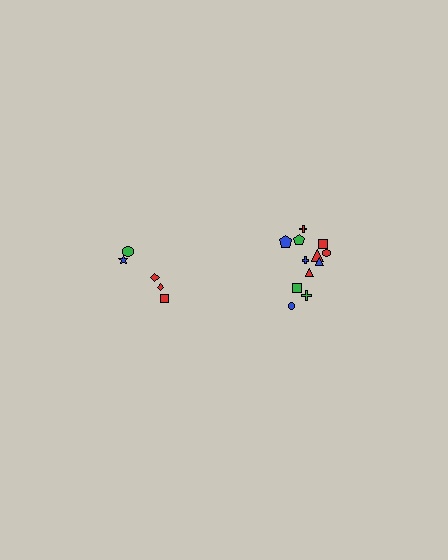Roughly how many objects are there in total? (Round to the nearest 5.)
Roughly 15 objects in total.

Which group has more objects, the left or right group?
The right group.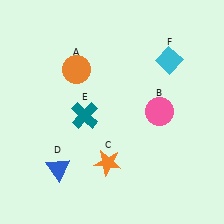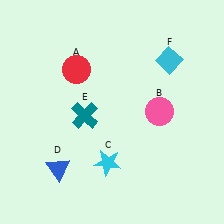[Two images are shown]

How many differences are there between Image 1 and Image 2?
There are 2 differences between the two images.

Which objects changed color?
A changed from orange to red. C changed from orange to cyan.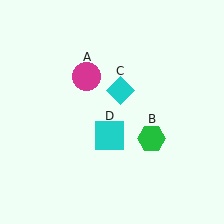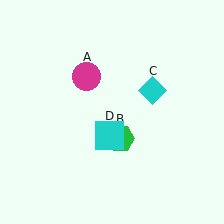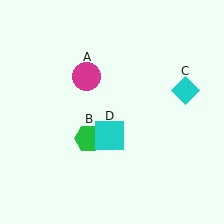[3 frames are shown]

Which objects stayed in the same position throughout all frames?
Magenta circle (object A) and cyan square (object D) remained stationary.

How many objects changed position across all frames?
2 objects changed position: green hexagon (object B), cyan diamond (object C).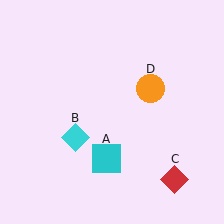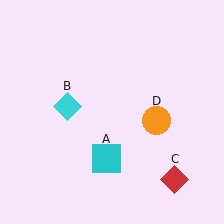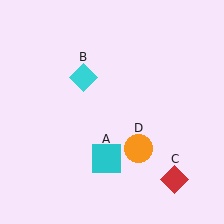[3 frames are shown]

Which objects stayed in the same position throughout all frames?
Cyan square (object A) and red diamond (object C) remained stationary.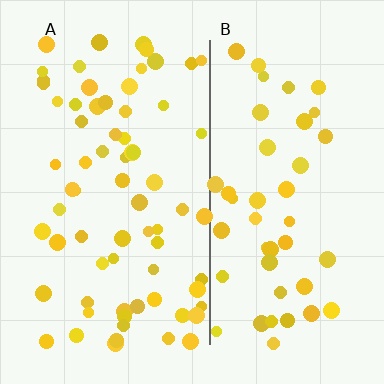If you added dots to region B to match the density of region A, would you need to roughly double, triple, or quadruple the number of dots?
Approximately double.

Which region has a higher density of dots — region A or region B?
A (the left).